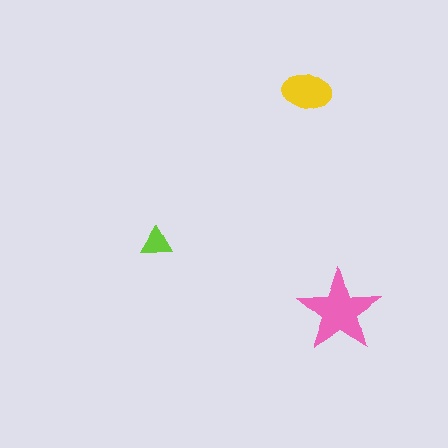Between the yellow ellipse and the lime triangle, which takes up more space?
The yellow ellipse.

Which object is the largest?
The pink star.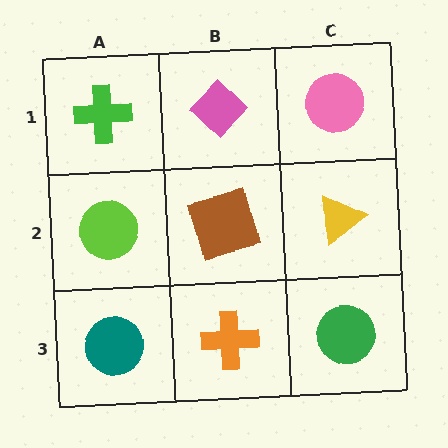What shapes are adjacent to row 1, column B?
A brown square (row 2, column B), a green cross (row 1, column A), a pink circle (row 1, column C).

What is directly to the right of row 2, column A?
A brown square.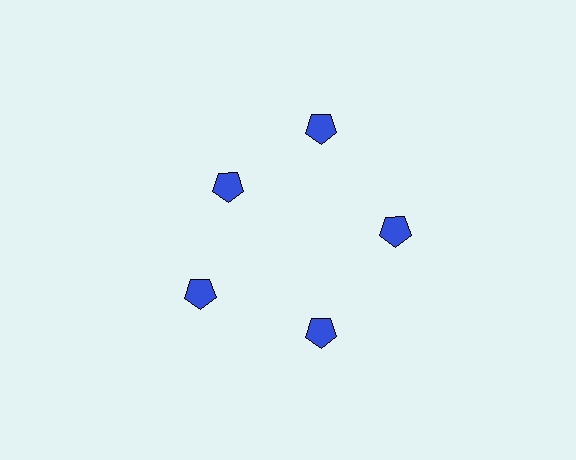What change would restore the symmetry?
The symmetry would be restored by moving it outward, back onto the ring so that all 5 pentagons sit at equal angles and equal distance from the center.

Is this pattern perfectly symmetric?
No. The 5 blue pentagons are arranged in a ring, but one element near the 10 o'clock position is pulled inward toward the center, breaking the 5-fold rotational symmetry.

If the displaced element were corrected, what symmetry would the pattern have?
It would have 5-fold rotational symmetry — the pattern would map onto itself every 72 degrees.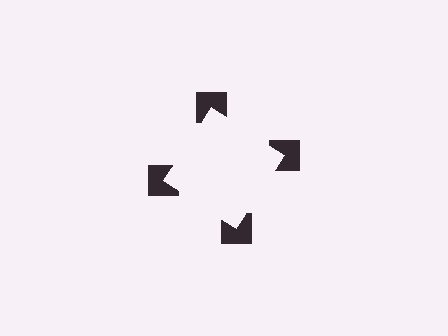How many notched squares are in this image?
There are 4 — one at each vertex of the illusory square.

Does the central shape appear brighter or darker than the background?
It typically appears slightly brighter than the background, even though no actual brightness change is drawn.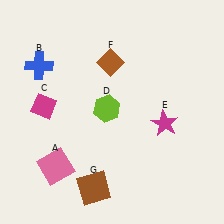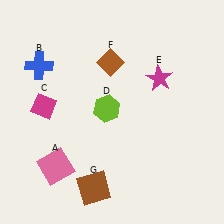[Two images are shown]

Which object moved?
The magenta star (E) moved up.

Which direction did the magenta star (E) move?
The magenta star (E) moved up.